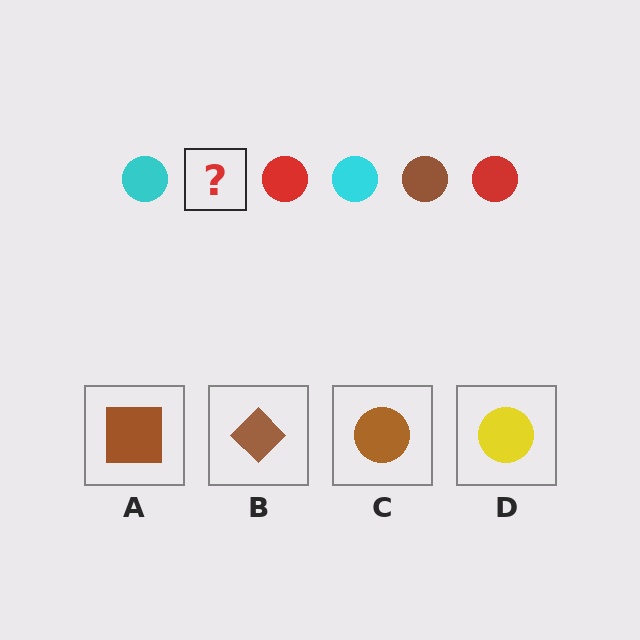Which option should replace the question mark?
Option C.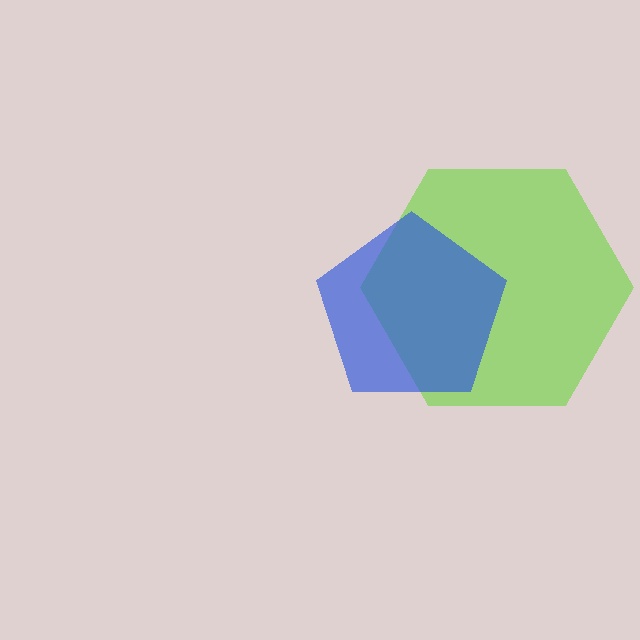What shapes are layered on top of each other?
The layered shapes are: a lime hexagon, a blue pentagon.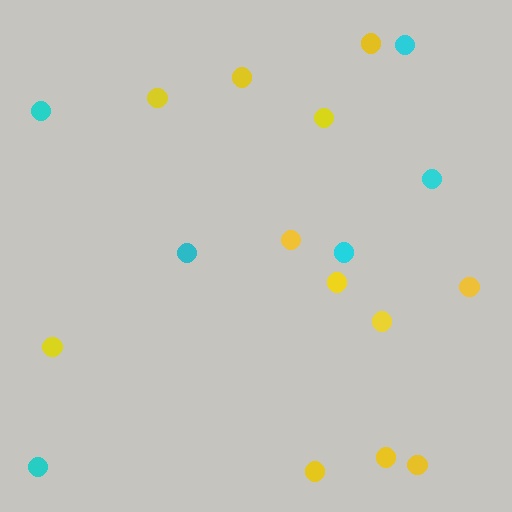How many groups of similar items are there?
There are 2 groups: one group of cyan circles (6) and one group of yellow circles (12).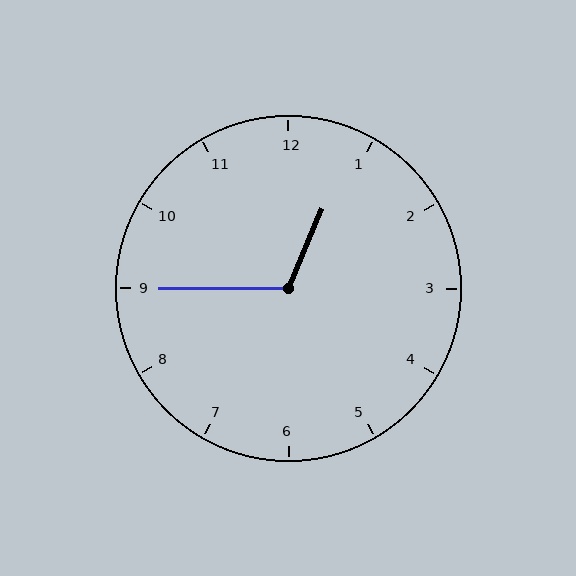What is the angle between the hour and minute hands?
Approximately 112 degrees.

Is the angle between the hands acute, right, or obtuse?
It is obtuse.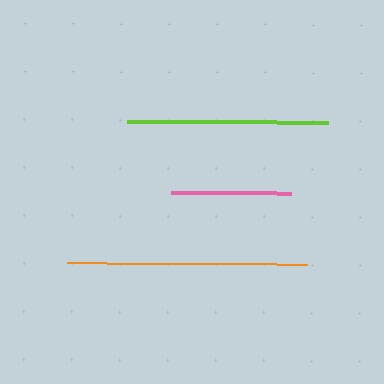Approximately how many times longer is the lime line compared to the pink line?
The lime line is approximately 1.7 times the length of the pink line.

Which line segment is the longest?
The orange line is the longest at approximately 241 pixels.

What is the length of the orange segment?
The orange segment is approximately 241 pixels long.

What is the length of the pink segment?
The pink segment is approximately 120 pixels long.